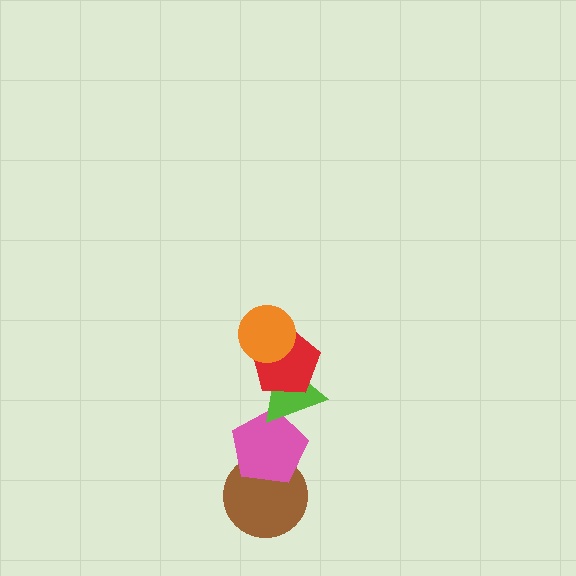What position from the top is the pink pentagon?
The pink pentagon is 4th from the top.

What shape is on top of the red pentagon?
The orange circle is on top of the red pentagon.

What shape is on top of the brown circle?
The pink pentagon is on top of the brown circle.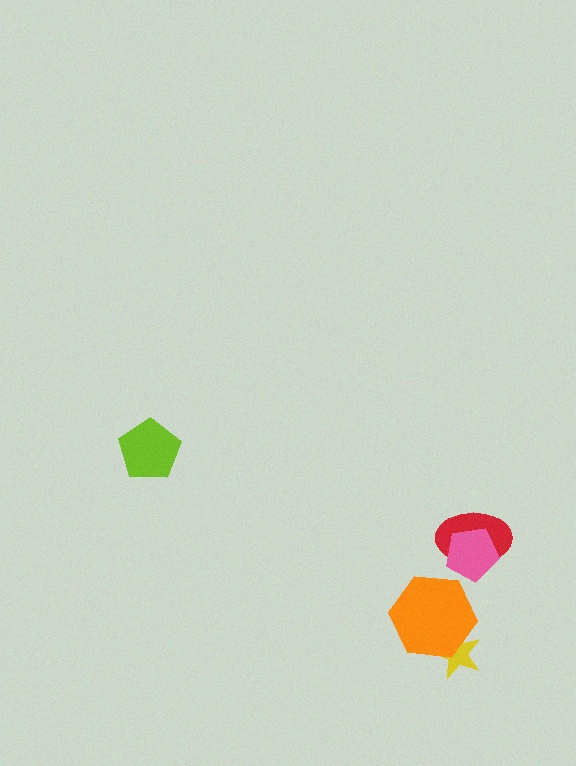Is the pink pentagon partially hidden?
No, no other shape covers it.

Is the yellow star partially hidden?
Yes, it is partially covered by another shape.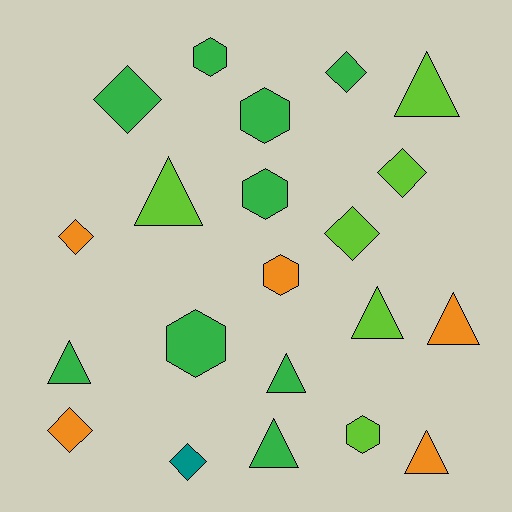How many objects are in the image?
There are 21 objects.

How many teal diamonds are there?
There is 1 teal diamond.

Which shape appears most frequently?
Triangle, with 8 objects.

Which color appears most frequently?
Green, with 9 objects.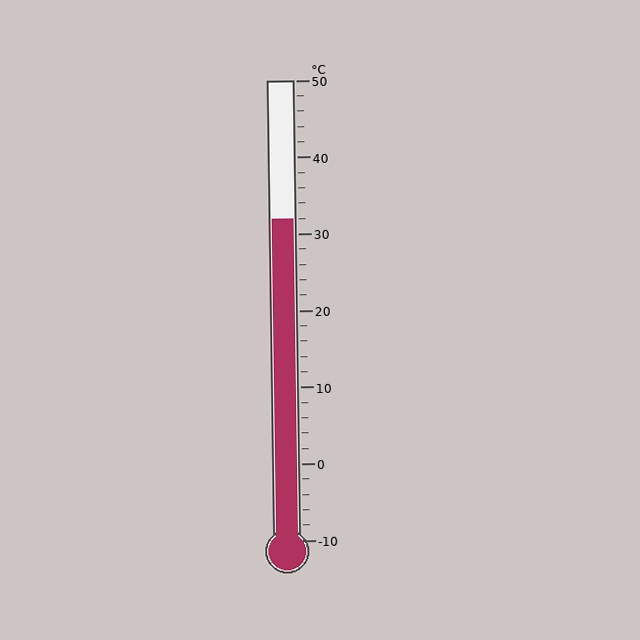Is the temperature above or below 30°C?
The temperature is above 30°C.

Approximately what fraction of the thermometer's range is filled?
The thermometer is filled to approximately 70% of its range.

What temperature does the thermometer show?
The thermometer shows approximately 32°C.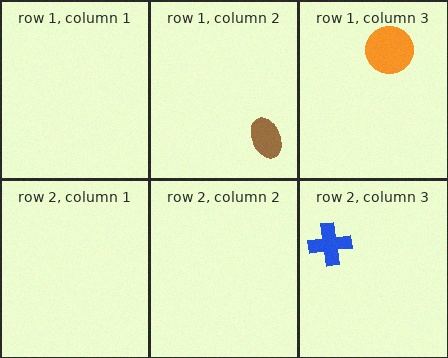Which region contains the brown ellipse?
The row 1, column 2 region.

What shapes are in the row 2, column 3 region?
The blue cross.